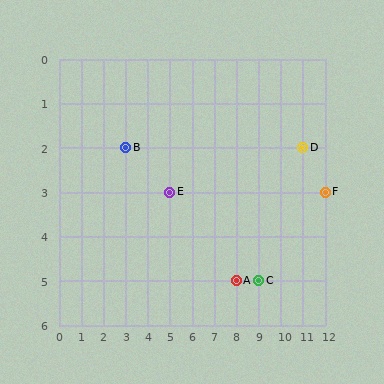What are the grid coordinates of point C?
Point C is at grid coordinates (9, 5).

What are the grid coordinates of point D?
Point D is at grid coordinates (11, 2).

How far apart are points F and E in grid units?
Points F and E are 7 columns apart.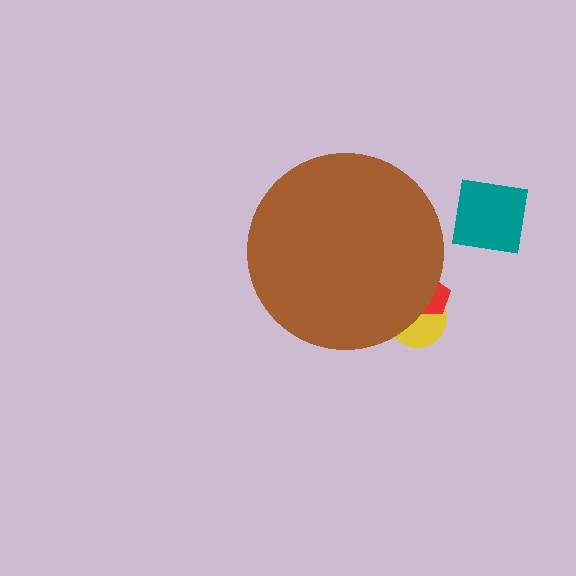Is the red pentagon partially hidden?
Yes, the red pentagon is partially hidden behind the brown circle.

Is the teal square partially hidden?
No, the teal square is fully visible.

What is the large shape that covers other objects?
A brown circle.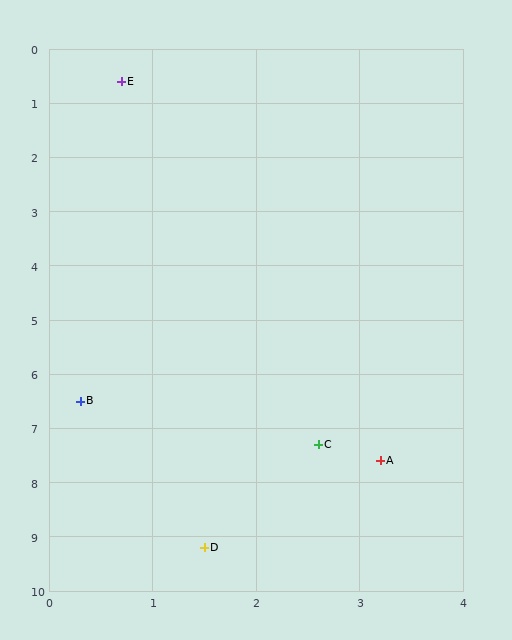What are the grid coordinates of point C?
Point C is at approximately (2.6, 7.3).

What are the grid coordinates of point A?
Point A is at approximately (3.2, 7.6).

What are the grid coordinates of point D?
Point D is at approximately (1.5, 9.2).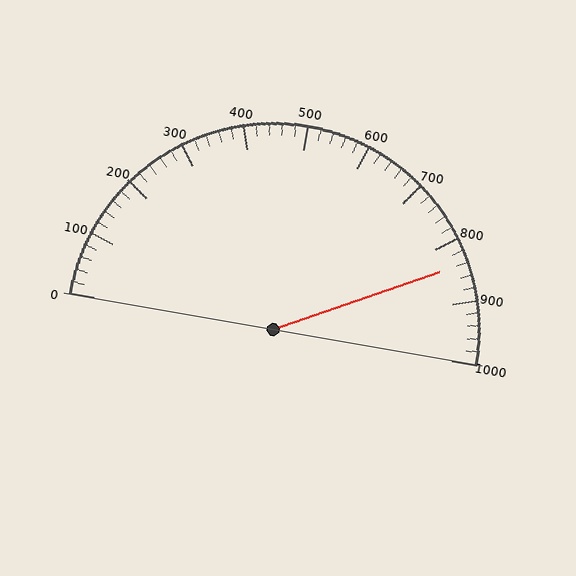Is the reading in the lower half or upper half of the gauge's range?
The reading is in the upper half of the range (0 to 1000).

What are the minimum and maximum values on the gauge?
The gauge ranges from 0 to 1000.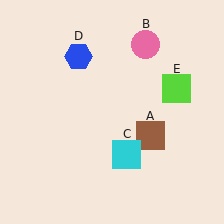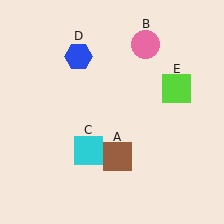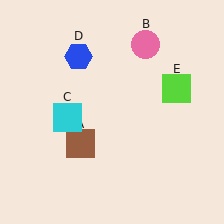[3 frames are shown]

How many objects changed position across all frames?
2 objects changed position: brown square (object A), cyan square (object C).